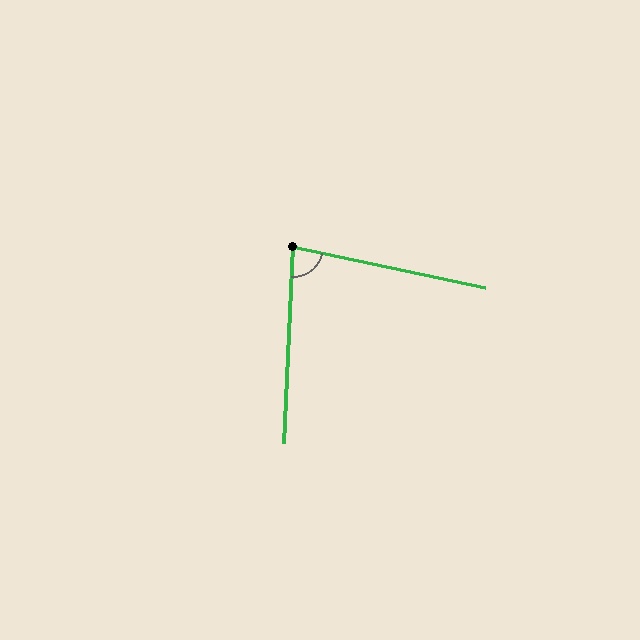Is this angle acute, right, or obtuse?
It is acute.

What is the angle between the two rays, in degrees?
Approximately 81 degrees.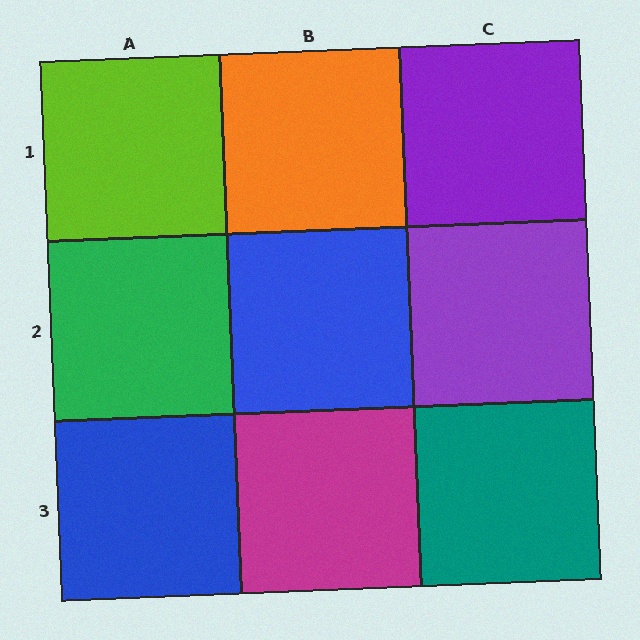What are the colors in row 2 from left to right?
Green, blue, purple.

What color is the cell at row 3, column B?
Magenta.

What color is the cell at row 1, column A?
Lime.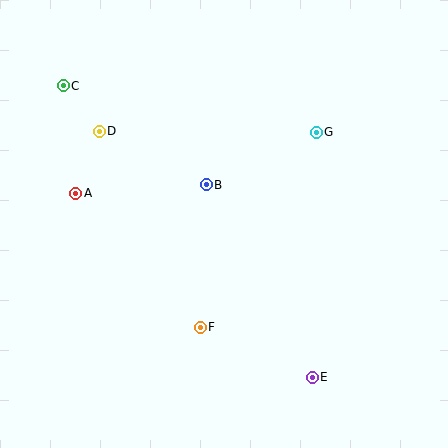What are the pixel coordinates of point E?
Point E is at (312, 377).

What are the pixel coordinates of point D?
Point D is at (99, 131).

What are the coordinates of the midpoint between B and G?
The midpoint between B and G is at (261, 159).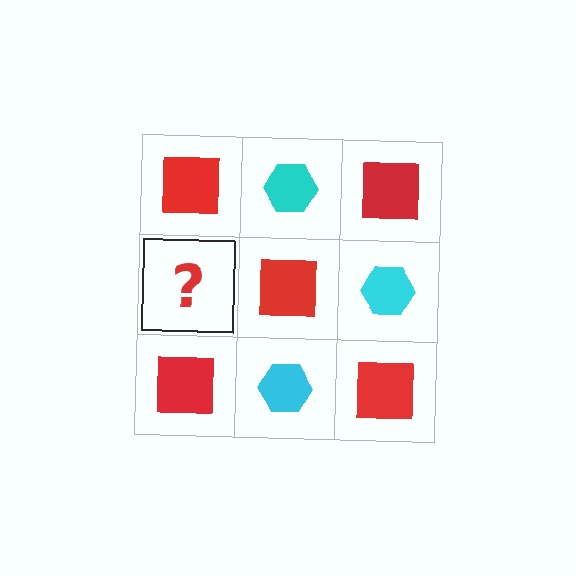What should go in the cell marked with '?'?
The missing cell should contain a cyan hexagon.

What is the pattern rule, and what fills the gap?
The rule is that it alternates red square and cyan hexagon in a checkerboard pattern. The gap should be filled with a cyan hexagon.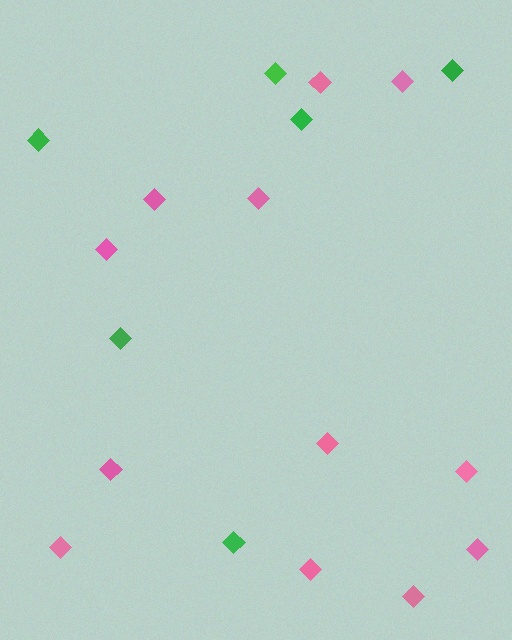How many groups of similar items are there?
There are 2 groups: one group of pink diamonds (12) and one group of green diamonds (6).